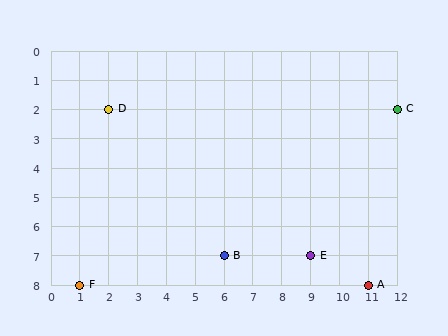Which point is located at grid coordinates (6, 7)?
Point B is at (6, 7).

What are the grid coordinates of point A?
Point A is at grid coordinates (11, 8).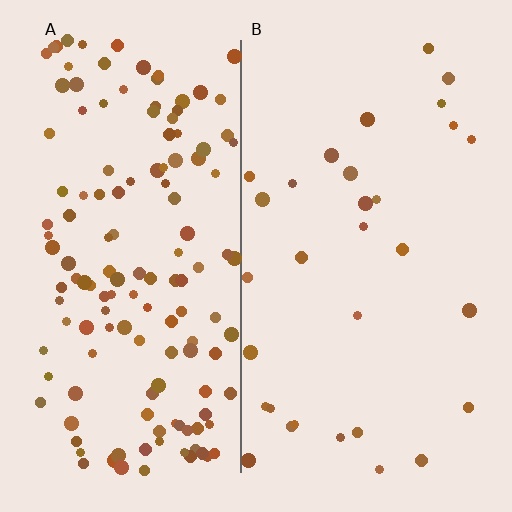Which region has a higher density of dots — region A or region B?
A (the left).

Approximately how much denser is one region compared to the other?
Approximately 4.5× — region A over region B.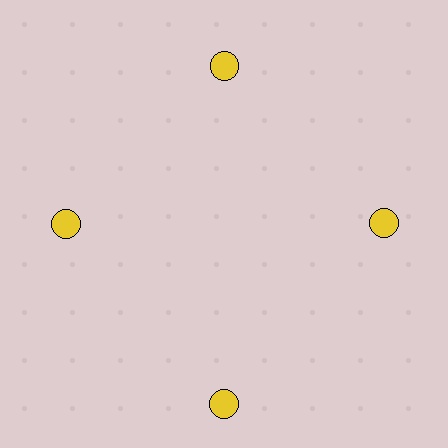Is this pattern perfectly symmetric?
No. The 4 yellow circles are arranged in a ring, but one element near the 6 o'clock position is pushed outward from the center, breaking the 4-fold rotational symmetry.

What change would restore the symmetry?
The symmetry would be restored by moving it inward, back onto the ring so that all 4 circles sit at equal angles and equal distance from the center.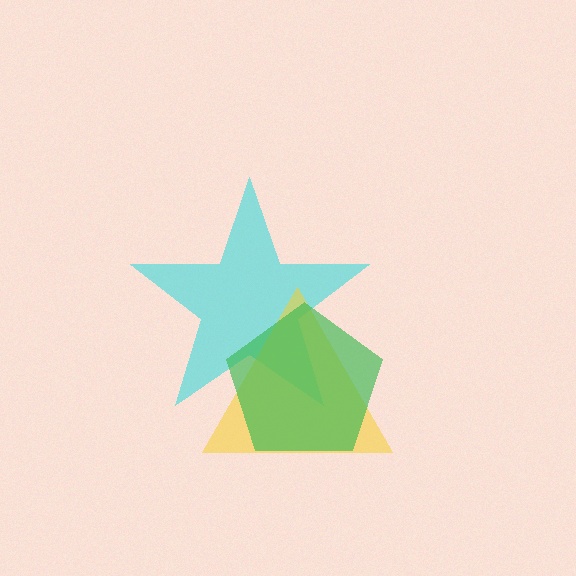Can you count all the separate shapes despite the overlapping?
Yes, there are 3 separate shapes.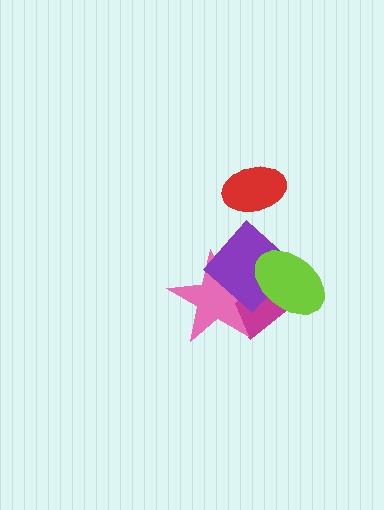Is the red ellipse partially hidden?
No, no other shape covers it.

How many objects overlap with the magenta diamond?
3 objects overlap with the magenta diamond.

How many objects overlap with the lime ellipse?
3 objects overlap with the lime ellipse.